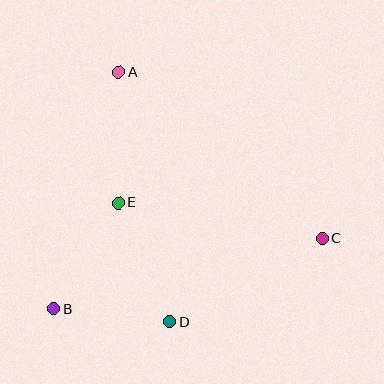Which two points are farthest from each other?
Points B and C are farthest from each other.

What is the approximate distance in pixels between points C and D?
The distance between C and D is approximately 175 pixels.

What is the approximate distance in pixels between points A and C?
The distance between A and C is approximately 263 pixels.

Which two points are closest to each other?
Points B and D are closest to each other.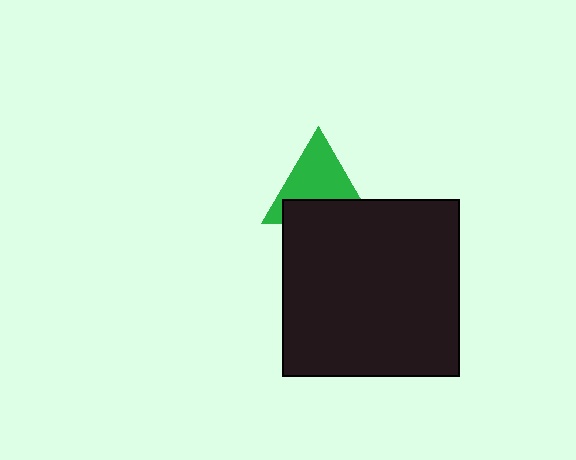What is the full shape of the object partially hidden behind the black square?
The partially hidden object is a green triangle.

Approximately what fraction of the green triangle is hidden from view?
Roughly 37% of the green triangle is hidden behind the black square.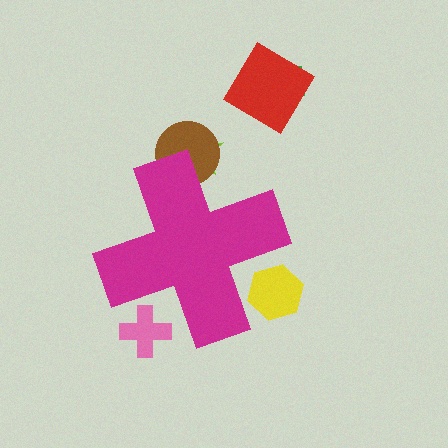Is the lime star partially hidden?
Yes, the lime star is partially hidden behind the magenta cross.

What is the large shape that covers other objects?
A magenta cross.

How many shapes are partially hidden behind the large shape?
4 shapes are partially hidden.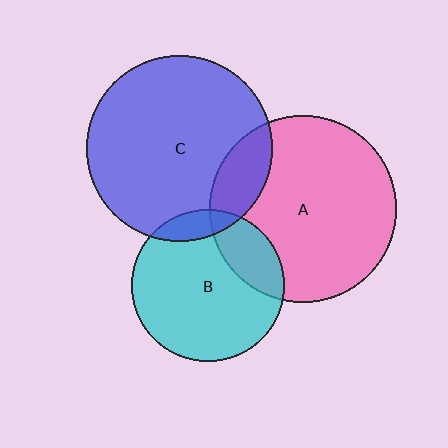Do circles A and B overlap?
Yes.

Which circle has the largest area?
Circle A (pink).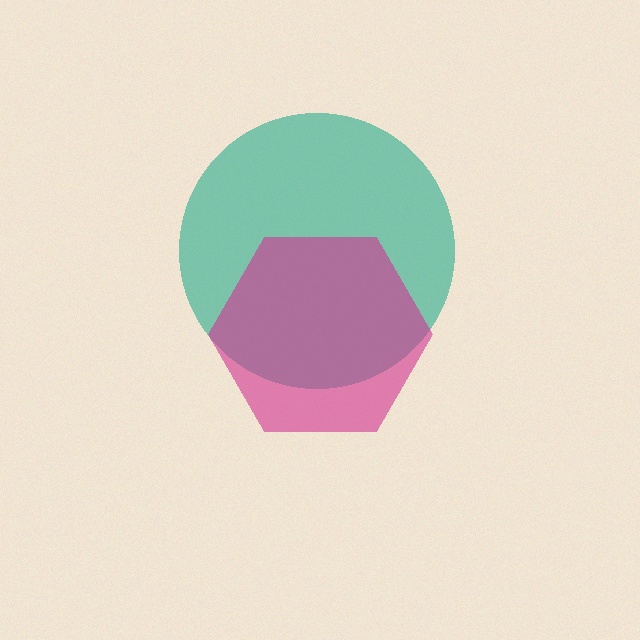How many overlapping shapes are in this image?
There are 2 overlapping shapes in the image.